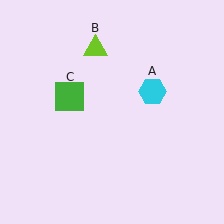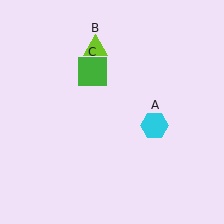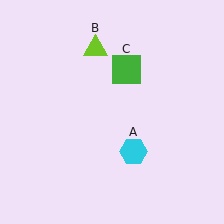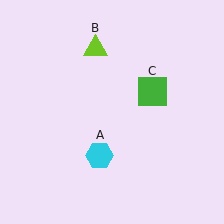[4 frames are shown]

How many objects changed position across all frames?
2 objects changed position: cyan hexagon (object A), green square (object C).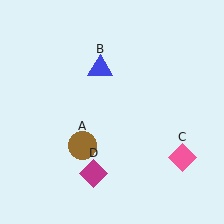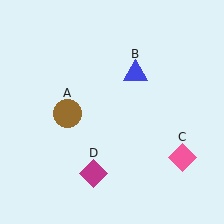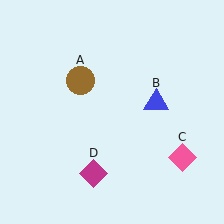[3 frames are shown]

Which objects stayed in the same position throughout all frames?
Pink diamond (object C) and magenta diamond (object D) remained stationary.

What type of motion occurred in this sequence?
The brown circle (object A), blue triangle (object B) rotated clockwise around the center of the scene.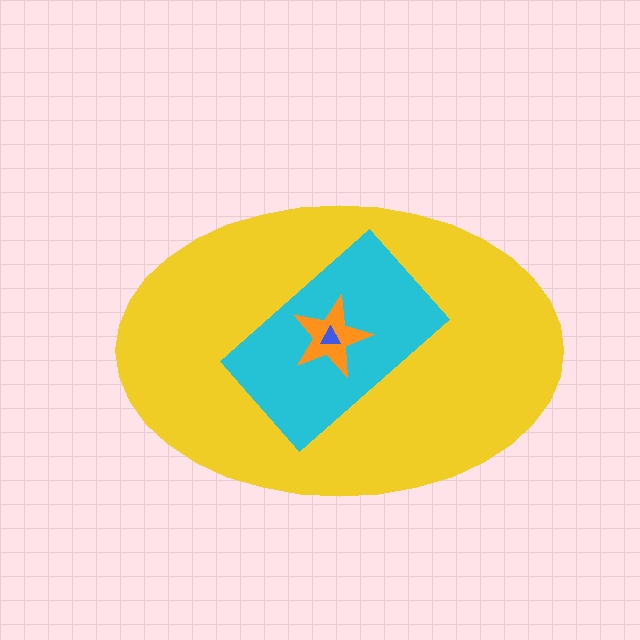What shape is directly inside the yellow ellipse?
The cyan rectangle.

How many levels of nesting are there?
4.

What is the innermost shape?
The blue triangle.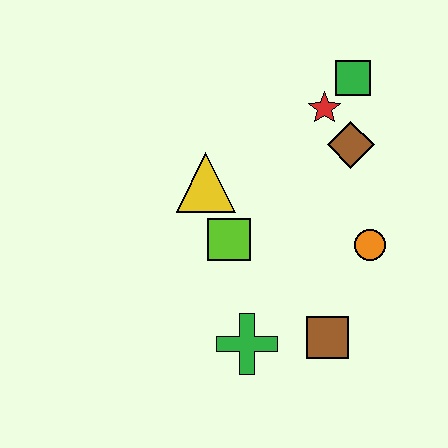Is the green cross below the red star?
Yes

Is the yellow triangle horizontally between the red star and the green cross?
No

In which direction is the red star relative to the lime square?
The red star is above the lime square.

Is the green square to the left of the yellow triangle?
No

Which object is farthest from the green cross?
The green square is farthest from the green cross.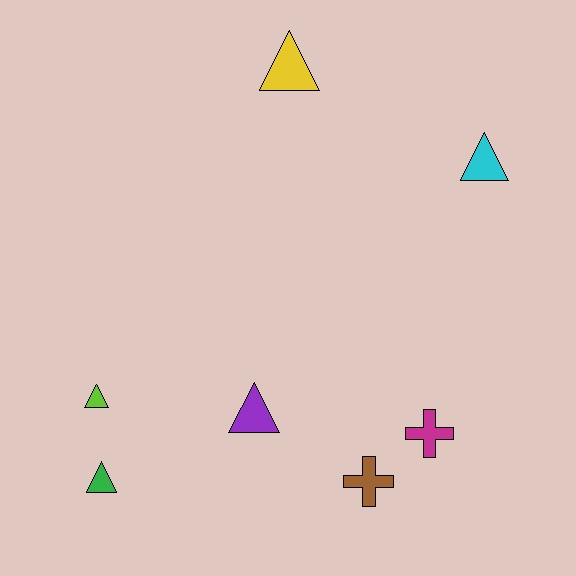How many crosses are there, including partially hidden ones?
There are 2 crosses.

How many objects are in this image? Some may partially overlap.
There are 7 objects.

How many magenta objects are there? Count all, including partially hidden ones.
There is 1 magenta object.